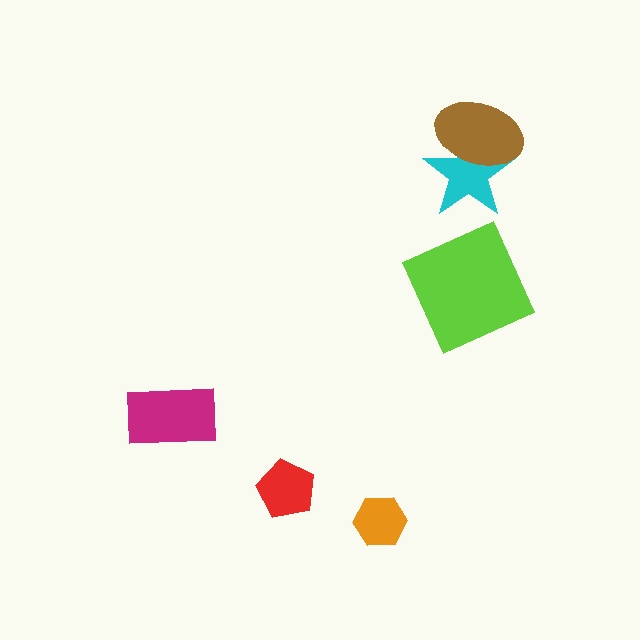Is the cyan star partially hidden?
Yes, it is partially covered by another shape.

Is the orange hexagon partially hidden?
No, no other shape covers it.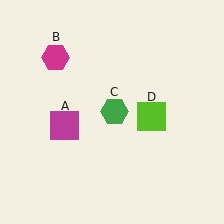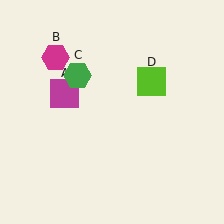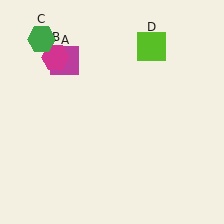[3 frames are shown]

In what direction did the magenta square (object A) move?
The magenta square (object A) moved up.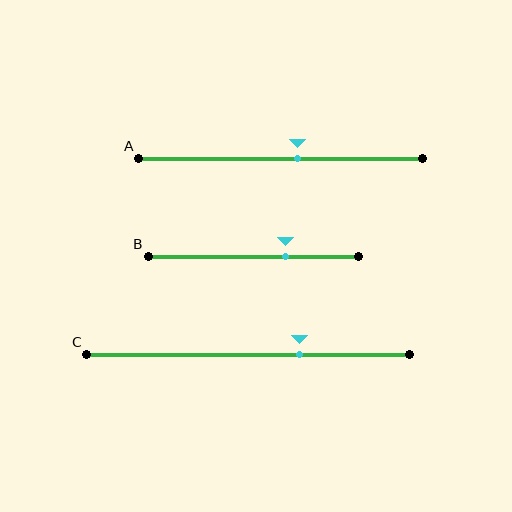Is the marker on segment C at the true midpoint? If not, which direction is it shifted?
No, the marker on segment C is shifted to the right by about 16% of the segment length.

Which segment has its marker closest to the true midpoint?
Segment A has its marker closest to the true midpoint.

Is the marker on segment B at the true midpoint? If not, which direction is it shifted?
No, the marker on segment B is shifted to the right by about 15% of the segment length.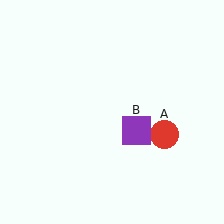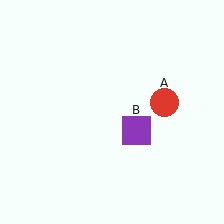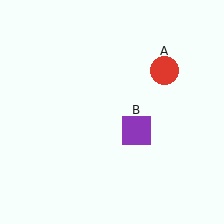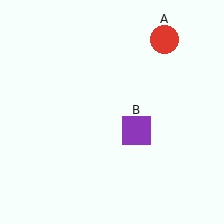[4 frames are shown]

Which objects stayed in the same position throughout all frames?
Purple square (object B) remained stationary.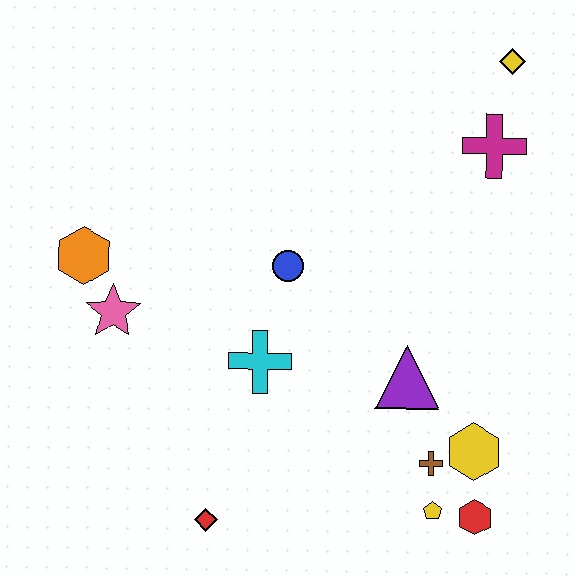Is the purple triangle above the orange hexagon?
No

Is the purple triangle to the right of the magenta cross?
No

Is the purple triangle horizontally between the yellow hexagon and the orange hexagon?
Yes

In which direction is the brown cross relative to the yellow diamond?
The brown cross is below the yellow diamond.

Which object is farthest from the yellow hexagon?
The orange hexagon is farthest from the yellow hexagon.